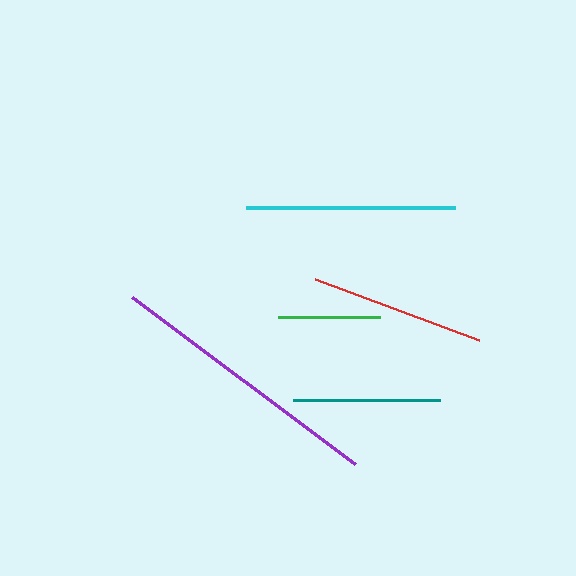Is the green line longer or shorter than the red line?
The red line is longer than the green line.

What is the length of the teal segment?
The teal segment is approximately 147 pixels long.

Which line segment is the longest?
The purple line is the longest at approximately 278 pixels.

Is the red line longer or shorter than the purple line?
The purple line is longer than the red line.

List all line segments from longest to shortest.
From longest to shortest: purple, cyan, red, teal, green.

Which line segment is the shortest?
The green line is the shortest at approximately 102 pixels.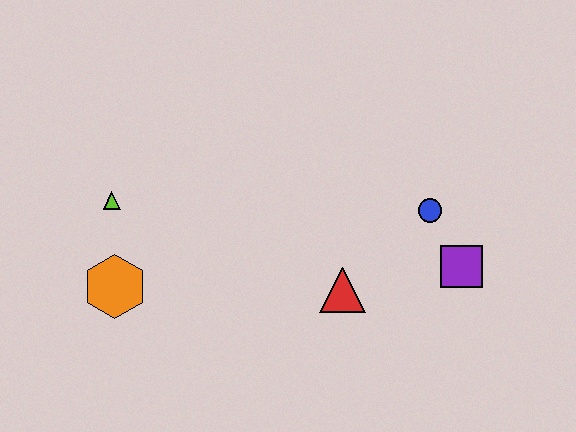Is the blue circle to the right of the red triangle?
Yes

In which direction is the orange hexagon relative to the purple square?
The orange hexagon is to the left of the purple square.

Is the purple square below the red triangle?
No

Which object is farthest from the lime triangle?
The purple square is farthest from the lime triangle.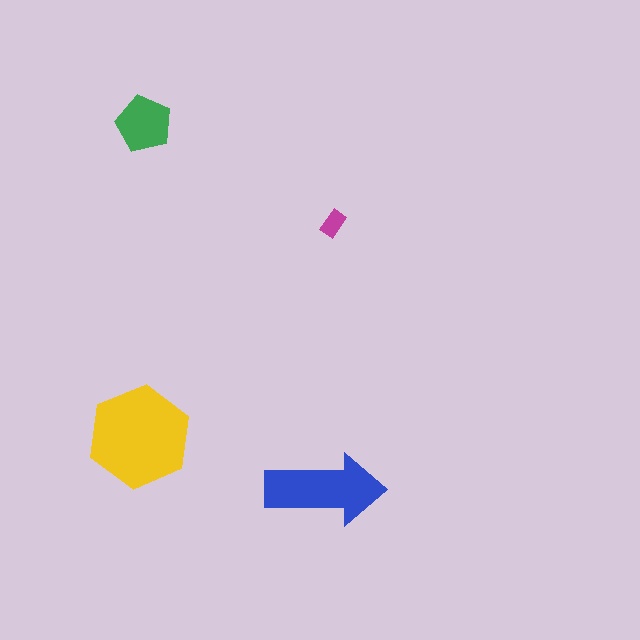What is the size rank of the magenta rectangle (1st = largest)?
4th.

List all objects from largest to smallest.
The yellow hexagon, the blue arrow, the green pentagon, the magenta rectangle.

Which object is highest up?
The green pentagon is topmost.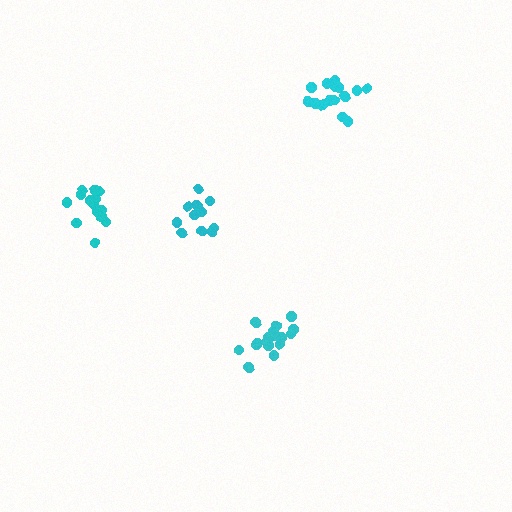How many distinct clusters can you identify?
There are 4 distinct clusters.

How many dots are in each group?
Group 1: 16 dots, Group 2: 15 dots, Group 3: 12 dots, Group 4: 18 dots (61 total).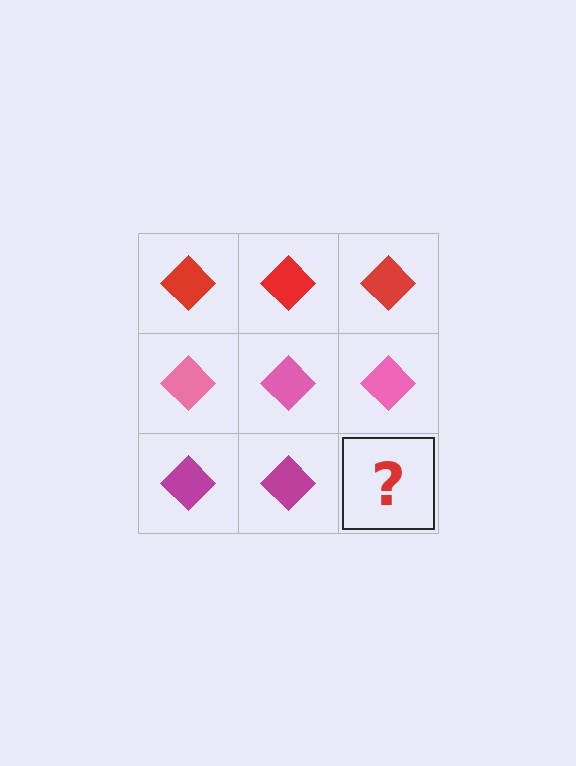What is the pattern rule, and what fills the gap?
The rule is that each row has a consistent color. The gap should be filled with a magenta diamond.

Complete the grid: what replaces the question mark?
The question mark should be replaced with a magenta diamond.